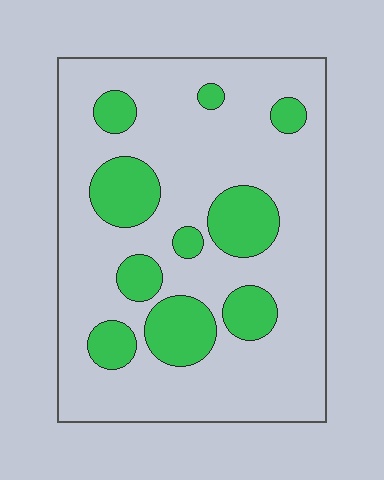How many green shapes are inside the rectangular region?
10.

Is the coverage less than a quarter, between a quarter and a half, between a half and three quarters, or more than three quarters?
Less than a quarter.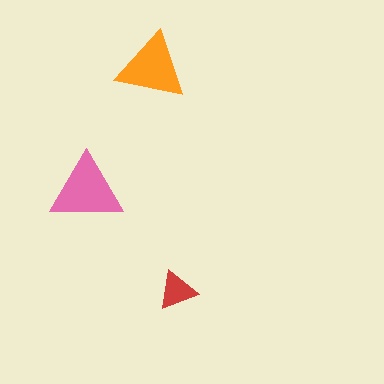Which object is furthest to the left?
The pink triangle is leftmost.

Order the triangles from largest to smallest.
the pink one, the orange one, the red one.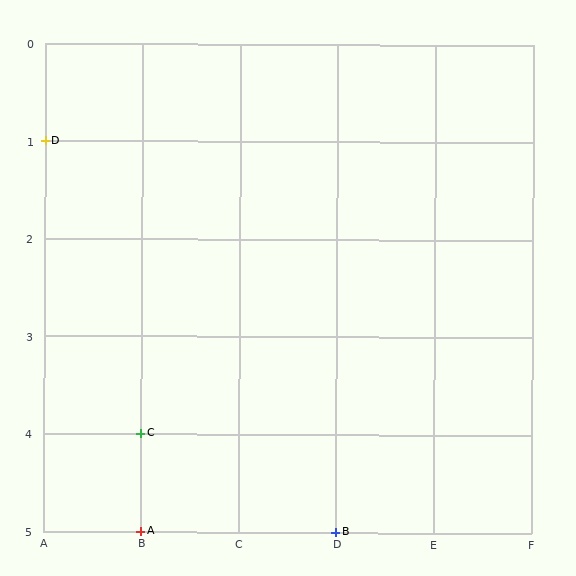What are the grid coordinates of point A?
Point A is at grid coordinates (B, 5).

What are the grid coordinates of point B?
Point B is at grid coordinates (D, 5).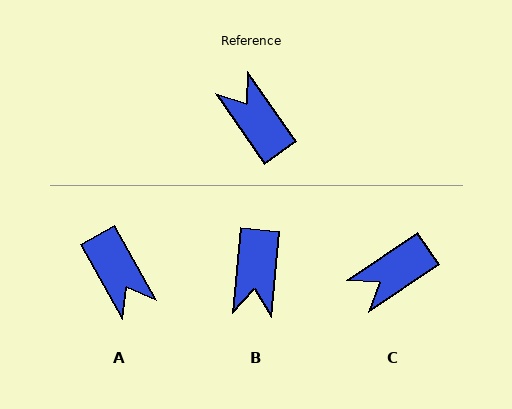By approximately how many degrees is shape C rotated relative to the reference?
Approximately 89 degrees counter-clockwise.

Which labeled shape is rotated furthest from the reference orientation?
A, about 174 degrees away.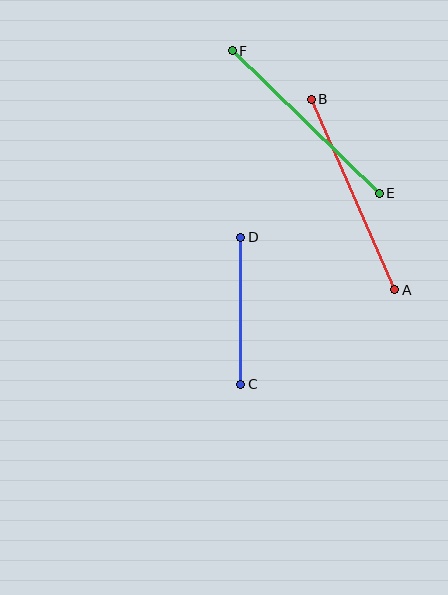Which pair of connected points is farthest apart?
Points A and B are farthest apart.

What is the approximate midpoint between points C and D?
The midpoint is at approximately (241, 311) pixels.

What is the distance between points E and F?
The distance is approximately 205 pixels.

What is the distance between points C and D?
The distance is approximately 147 pixels.